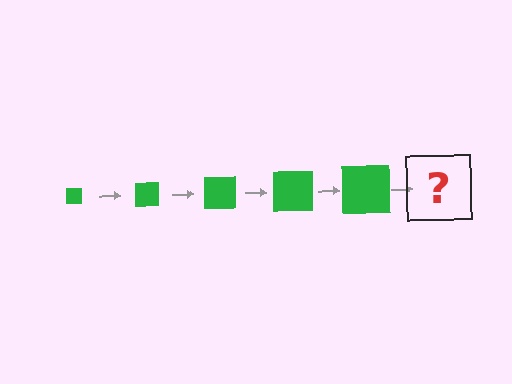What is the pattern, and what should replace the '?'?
The pattern is that the square gets progressively larger each step. The '?' should be a green square, larger than the previous one.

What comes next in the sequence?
The next element should be a green square, larger than the previous one.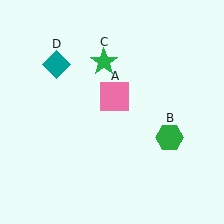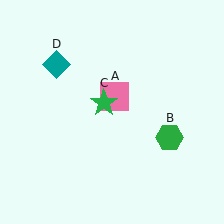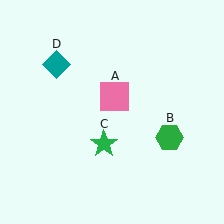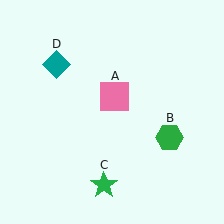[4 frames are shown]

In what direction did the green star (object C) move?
The green star (object C) moved down.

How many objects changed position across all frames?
1 object changed position: green star (object C).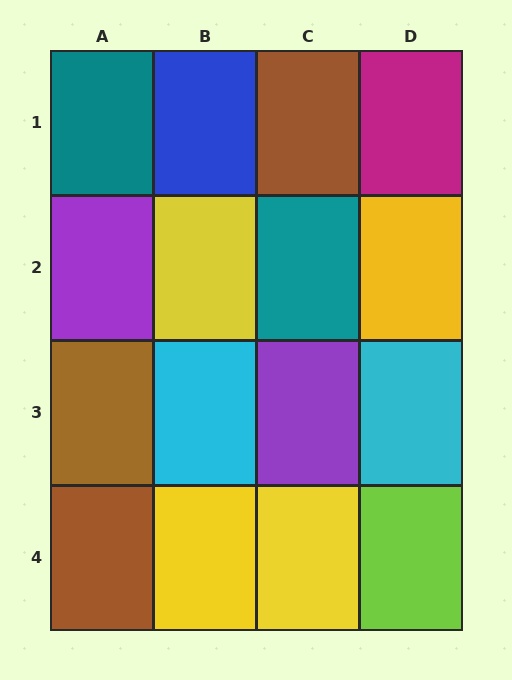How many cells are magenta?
1 cell is magenta.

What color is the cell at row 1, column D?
Magenta.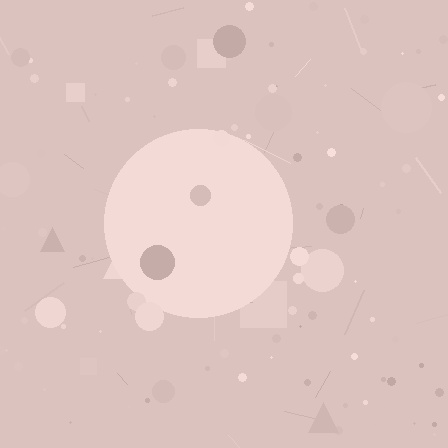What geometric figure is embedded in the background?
A circle is embedded in the background.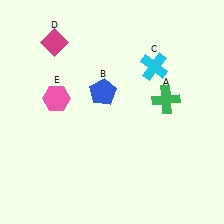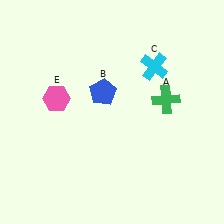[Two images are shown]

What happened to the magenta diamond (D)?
The magenta diamond (D) was removed in Image 2. It was in the top-left area of Image 1.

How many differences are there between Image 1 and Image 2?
There is 1 difference between the two images.